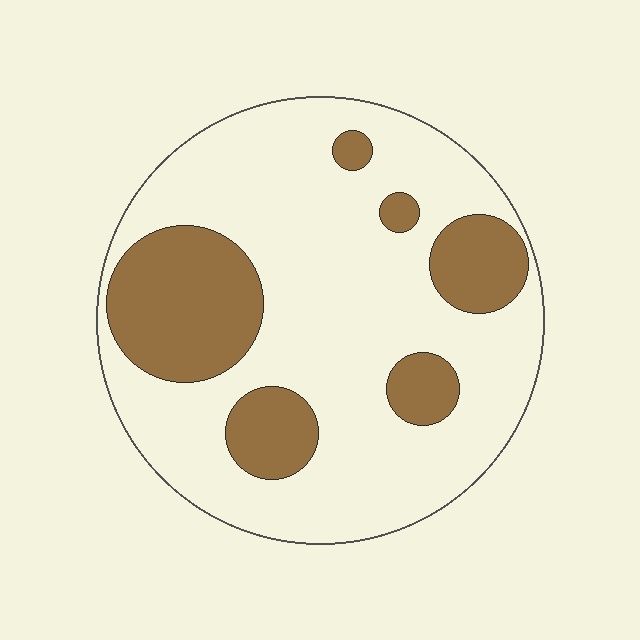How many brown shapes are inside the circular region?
6.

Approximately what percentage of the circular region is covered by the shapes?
Approximately 25%.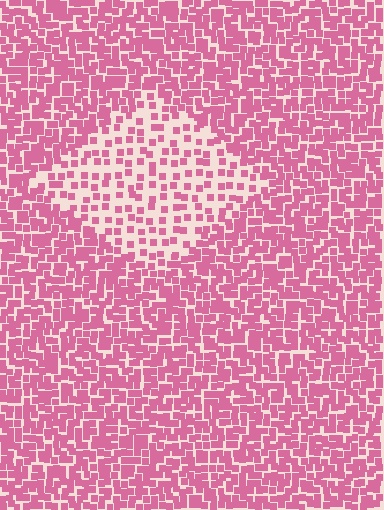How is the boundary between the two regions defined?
The boundary is defined by a change in element density (approximately 2.3x ratio). All elements are the same color, size, and shape.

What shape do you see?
I see a diamond.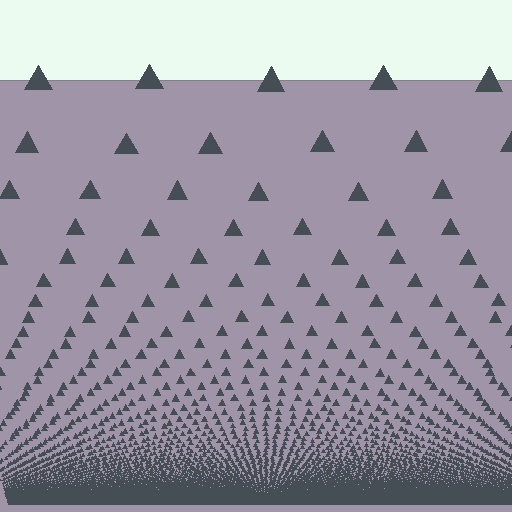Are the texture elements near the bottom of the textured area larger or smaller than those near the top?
Smaller. The gradient is inverted — elements near the bottom are smaller and denser.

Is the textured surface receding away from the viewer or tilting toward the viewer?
The surface appears to tilt toward the viewer. Texture elements get larger and sparser toward the top.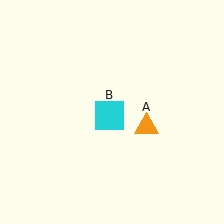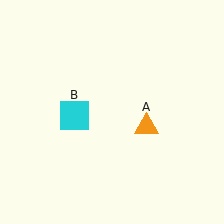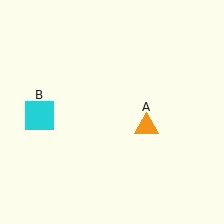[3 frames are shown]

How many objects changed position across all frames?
1 object changed position: cyan square (object B).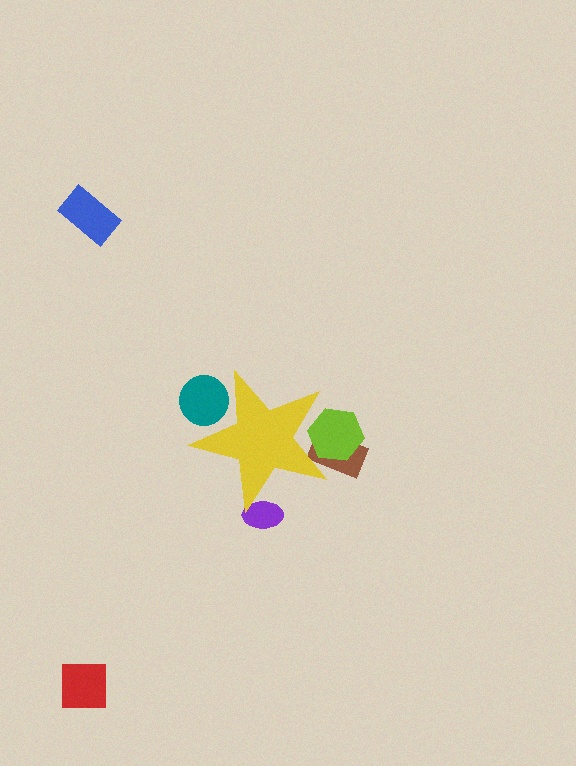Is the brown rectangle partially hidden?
Yes, the brown rectangle is partially hidden behind the yellow star.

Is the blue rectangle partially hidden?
No, the blue rectangle is fully visible.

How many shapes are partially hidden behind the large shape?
4 shapes are partially hidden.